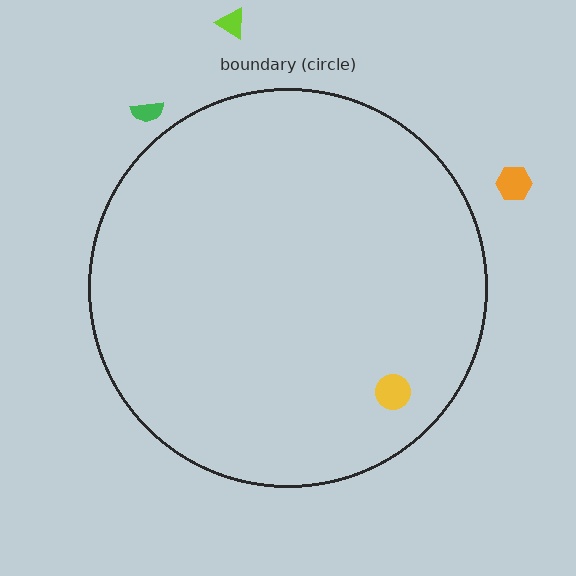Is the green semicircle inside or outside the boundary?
Outside.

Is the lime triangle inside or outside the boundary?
Outside.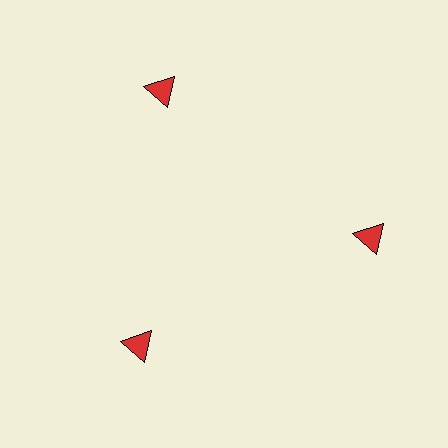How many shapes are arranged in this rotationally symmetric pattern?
There are 3 shapes, arranged in 3 groups of 1.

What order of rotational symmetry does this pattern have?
This pattern has 3-fold rotational symmetry.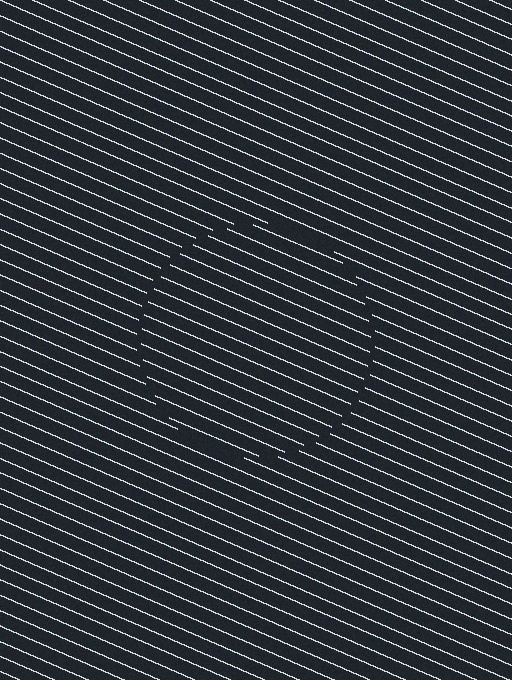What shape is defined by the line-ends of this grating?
An illusory circle. The interior of the shape contains the same grating, shifted by half a period — the contour is defined by the phase discontinuity where line-ends from the inner and outer gratings abut.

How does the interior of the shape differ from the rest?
The interior of the shape contains the same grating, shifted by half a period — the contour is defined by the phase discontinuity where line-ends from the inner and outer gratings abut.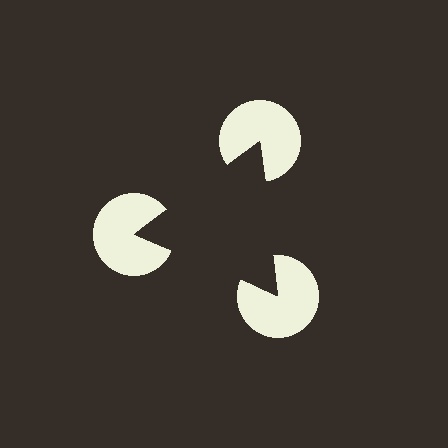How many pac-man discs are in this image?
There are 3 — one at each vertex of the illusory triangle.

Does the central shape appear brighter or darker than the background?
It typically appears slightly darker than the background, even though no actual brightness change is drawn.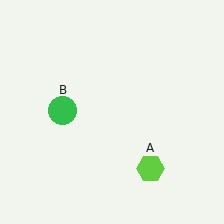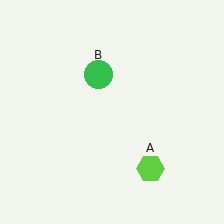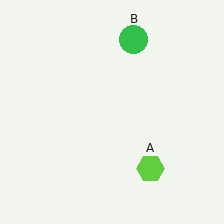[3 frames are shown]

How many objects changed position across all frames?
1 object changed position: green circle (object B).